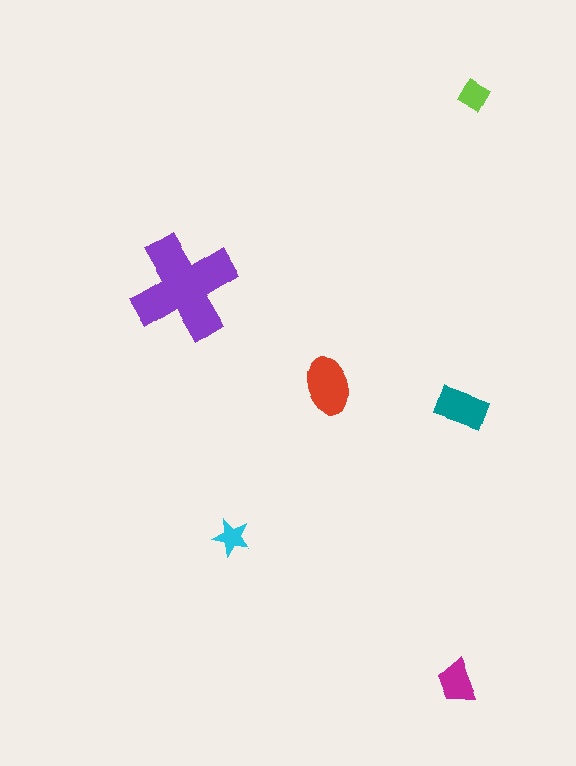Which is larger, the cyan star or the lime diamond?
The lime diamond.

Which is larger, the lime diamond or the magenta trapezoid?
The magenta trapezoid.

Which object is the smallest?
The cyan star.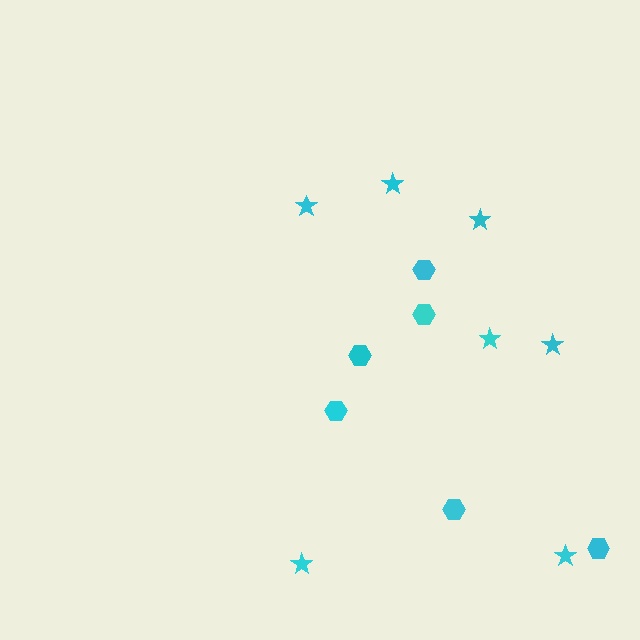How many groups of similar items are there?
There are 2 groups: one group of stars (7) and one group of hexagons (6).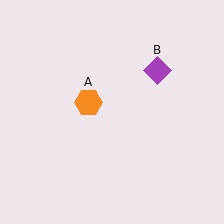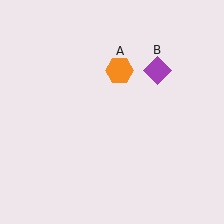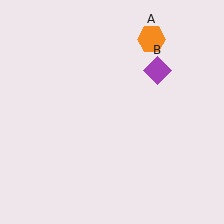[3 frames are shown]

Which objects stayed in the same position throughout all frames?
Purple diamond (object B) remained stationary.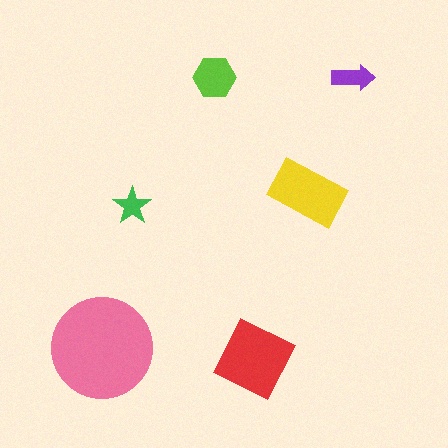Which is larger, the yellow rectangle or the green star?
The yellow rectangle.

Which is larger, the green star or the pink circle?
The pink circle.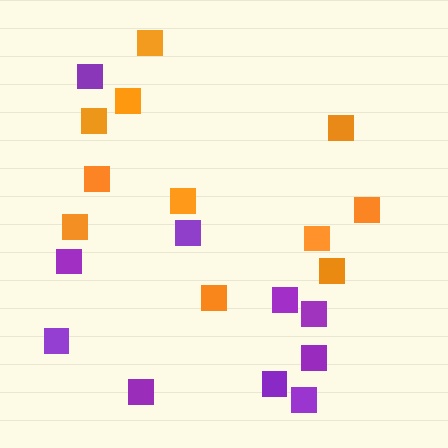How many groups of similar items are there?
There are 2 groups: one group of purple squares (10) and one group of orange squares (11).